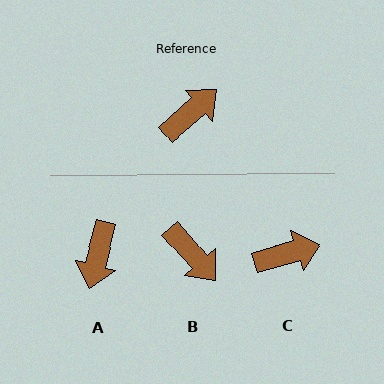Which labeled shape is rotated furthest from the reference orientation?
A, about 146 degrees away.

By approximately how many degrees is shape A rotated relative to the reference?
Approximately 146 degrees clockwise.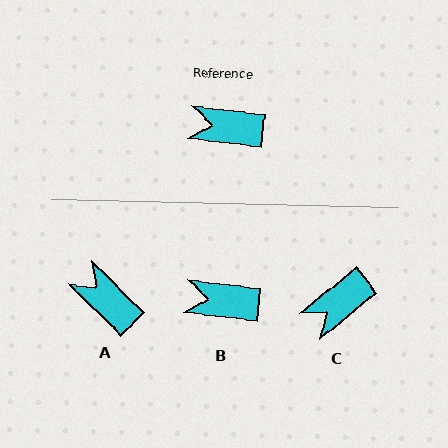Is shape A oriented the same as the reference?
No, it is off by about 38 degrees.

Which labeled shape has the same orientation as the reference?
B.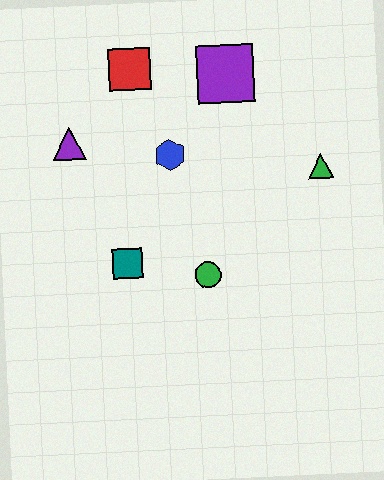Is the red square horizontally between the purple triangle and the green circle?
Yes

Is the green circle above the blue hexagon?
No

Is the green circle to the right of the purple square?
No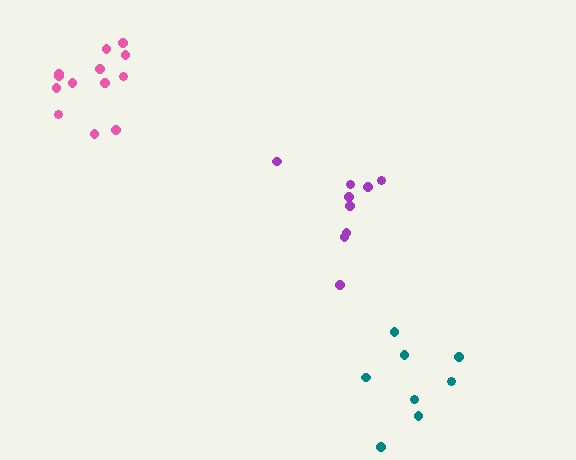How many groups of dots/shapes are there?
There are 3 groups.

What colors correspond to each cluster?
The clusters are colored: teal, purple, pink.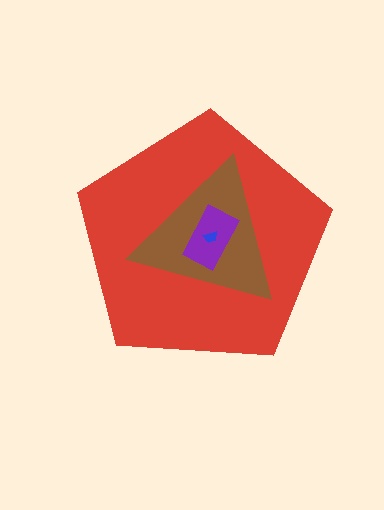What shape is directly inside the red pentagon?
The brown triangle.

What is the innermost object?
The blue trapezoid.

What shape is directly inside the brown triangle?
The purple rectangle.